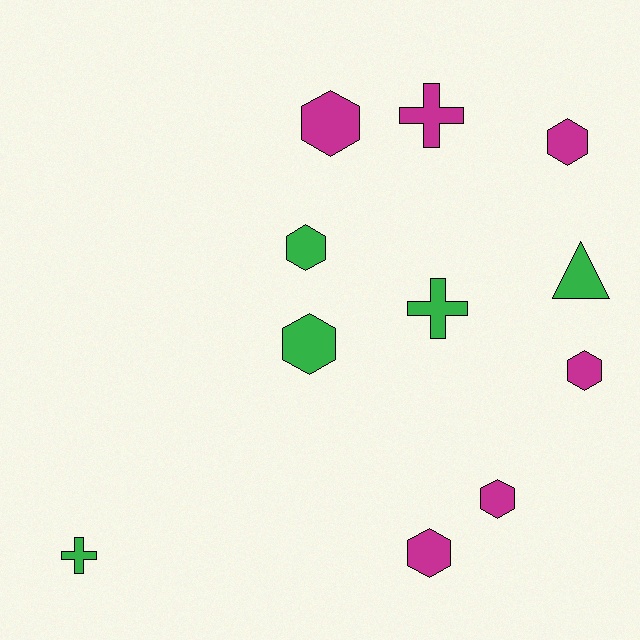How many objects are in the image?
There are 11 objects.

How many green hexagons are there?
There are 2 green hexagons.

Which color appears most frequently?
Magenta, with 6 objects.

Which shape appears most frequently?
Hexagon, with 7 objects.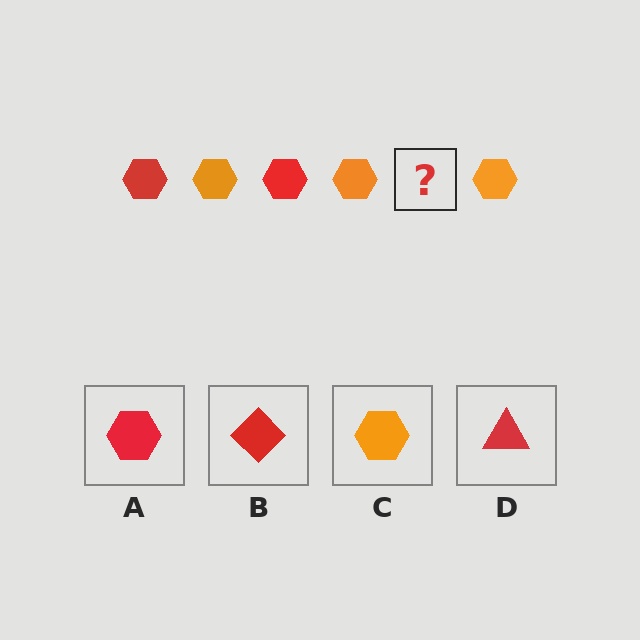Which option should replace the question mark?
Option A.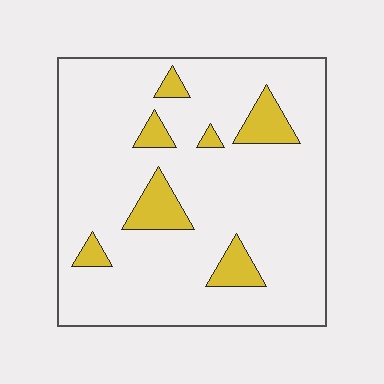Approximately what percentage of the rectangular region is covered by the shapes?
Approximately 10%.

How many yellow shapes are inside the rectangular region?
7.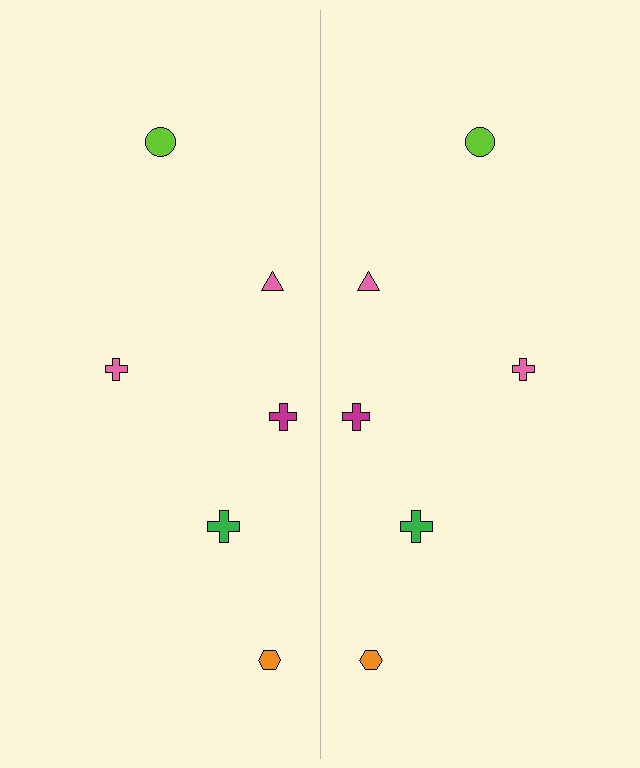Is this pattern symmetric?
Yes, this pattern has bilateral (reflection) symmetry.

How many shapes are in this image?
There are 12 shapes in this image.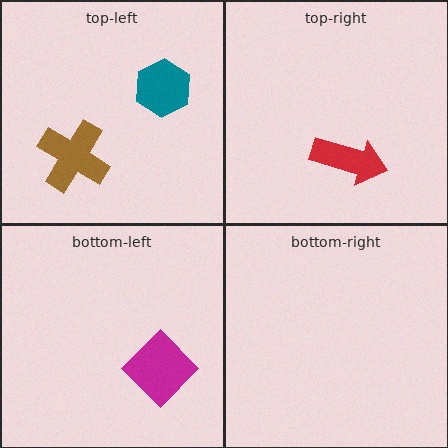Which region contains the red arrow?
The top-right region.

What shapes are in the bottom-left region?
The magenta diamond.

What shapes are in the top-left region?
The brown cross, the teal hexagon.